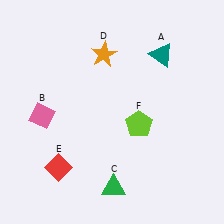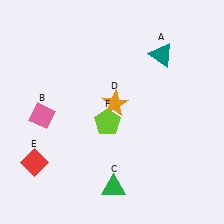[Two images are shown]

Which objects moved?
The objects that moved are: the orange star (D), the red diamond (E), the lime pentagon (F).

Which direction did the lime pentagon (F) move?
The lime pentagon (F) moved left.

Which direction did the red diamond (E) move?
The red diamond (E) moved left.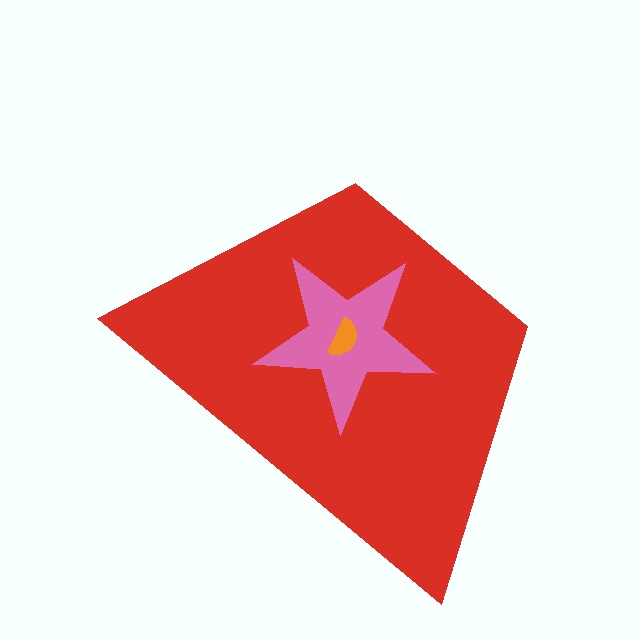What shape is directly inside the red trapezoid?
The pink star.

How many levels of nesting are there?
3.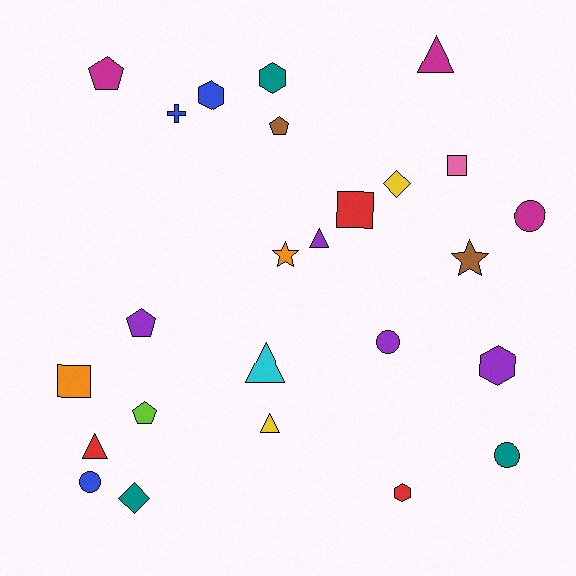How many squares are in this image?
There are 3 squares.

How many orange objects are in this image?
There are 2 orange objects.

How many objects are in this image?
There are 25 objects.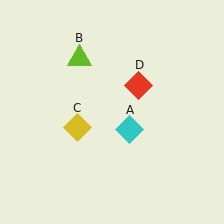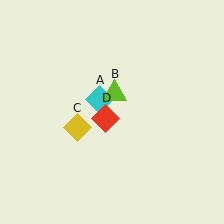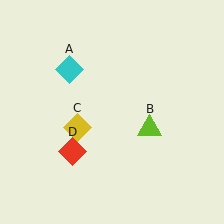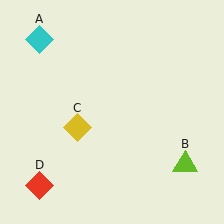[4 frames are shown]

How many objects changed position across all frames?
3 objects changed position: cyan diamond (object A), lime triangle (object B), red diamond (object D).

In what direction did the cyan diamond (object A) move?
The cyan diamond (object A) moved up and to the left.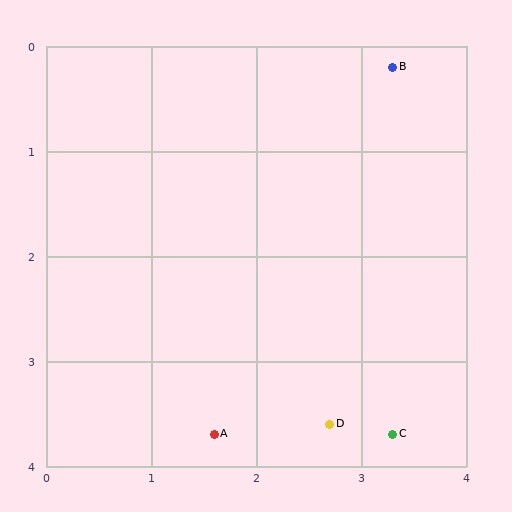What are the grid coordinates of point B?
Point B is at approximately (3.3, 0.2).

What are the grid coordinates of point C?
Point C is at approximately (3.3, 3.7).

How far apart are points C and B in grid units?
Points C and B are about 3.5 grid units apart.